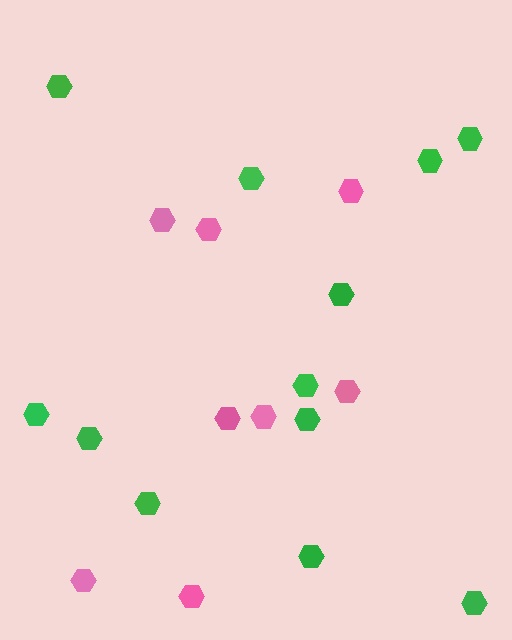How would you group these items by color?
There are 2 groups: one group of pink hexagons (8) and one group of green hexagons (12).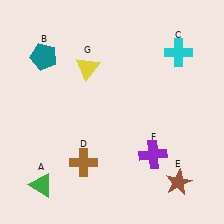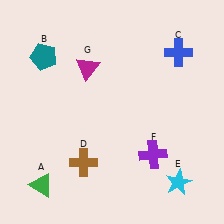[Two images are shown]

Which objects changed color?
C changed from cyan to blue. E changed from brown to cyan. G changed from yellow to magenta.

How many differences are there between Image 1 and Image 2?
There are 3 differences between the two images.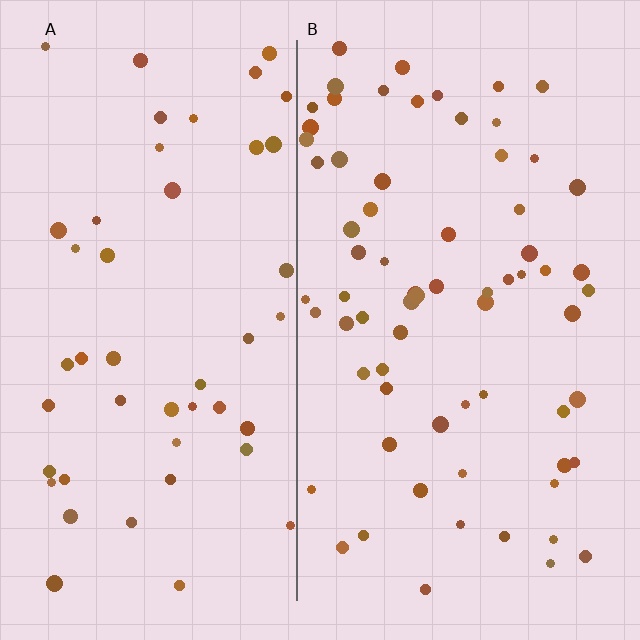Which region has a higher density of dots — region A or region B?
B (the right).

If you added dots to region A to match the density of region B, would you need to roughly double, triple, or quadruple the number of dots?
Approximately double.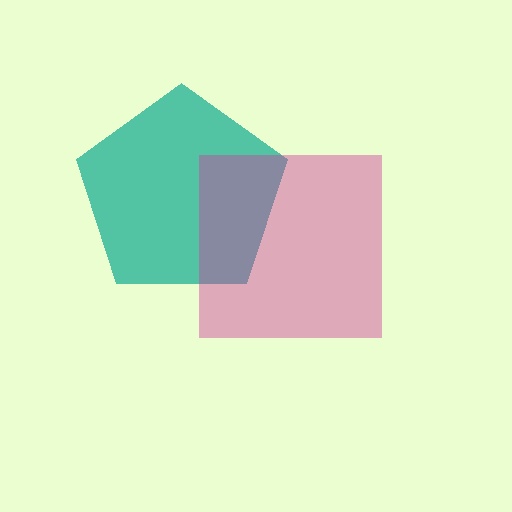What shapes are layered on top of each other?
The layered shapes are: a teal pentagon, a magenta square.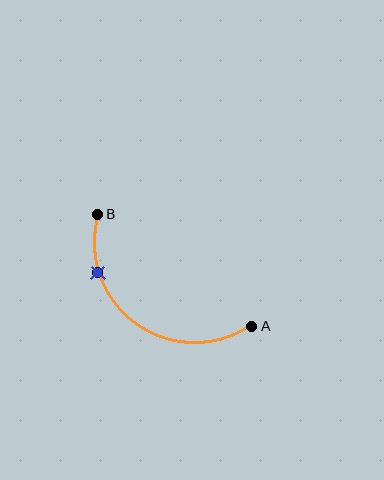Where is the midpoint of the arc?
The arc midpoint is the point on the curve farthest from the straight line joining A and B. It sits below and to the left of that line.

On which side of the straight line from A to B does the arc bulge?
The arc bulges below and to the left of the straight line connecting A and B.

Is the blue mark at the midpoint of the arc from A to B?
No. The blue mark lies on the arc but is closer to endpoint B. The arc midpoint would be at the point on the curve equidistant along the arc from both A and B.